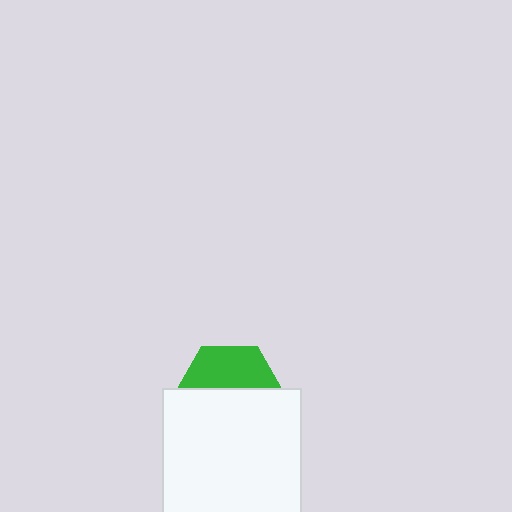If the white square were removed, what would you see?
You would see the complete green hexagon.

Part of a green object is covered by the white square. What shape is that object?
It is a hexagon.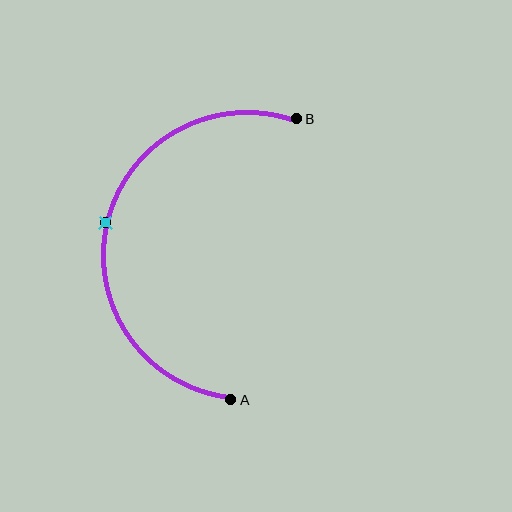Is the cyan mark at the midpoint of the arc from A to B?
Yes. The cyan mark lies on the arc at equal arc-length from both A and B — it is the arc midpoint.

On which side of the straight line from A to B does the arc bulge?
The arc bulges to the left of the straight line connecting A and B.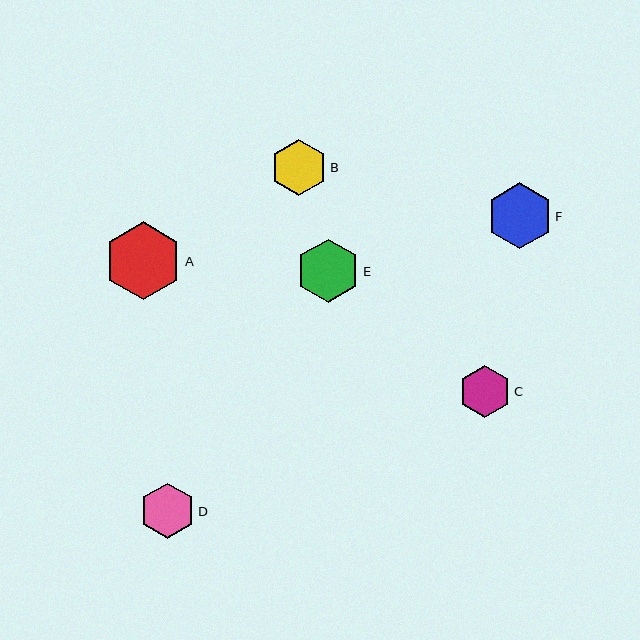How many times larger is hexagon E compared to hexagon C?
Hexagon E is approximately 1.2 times the size of hexagon C.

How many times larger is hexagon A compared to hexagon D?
Hexagon A is approximately 1.4 times the size of hexagon D.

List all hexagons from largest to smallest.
From largest to smallest: A, F, E, B, D, C.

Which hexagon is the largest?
Hexagon A is the largest with a size of approximately 78 pixels.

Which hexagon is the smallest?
Hexagon C is the smallest with a size of approximately 52 pixels.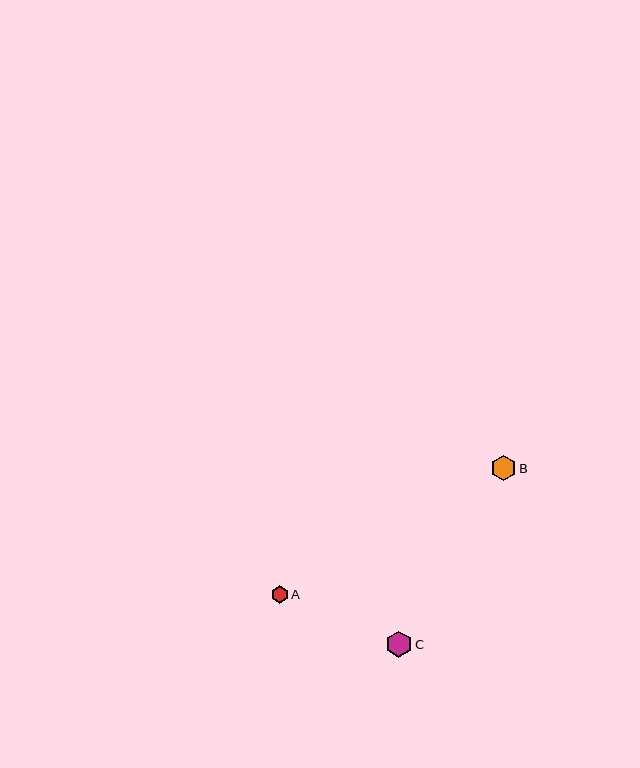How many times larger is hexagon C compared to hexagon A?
Hexagon C is approximately 1.5 times the size of hexagon A.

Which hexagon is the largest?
Hexagon C is the largest with a size of approximately 26 pixels.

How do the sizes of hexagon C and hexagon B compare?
Hexagon C and hexagon B are approximately the same size.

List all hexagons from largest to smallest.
From largest to smallest: C, B, A.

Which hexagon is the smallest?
Hexagon A is the smallest with a size of approximately 17 pixels.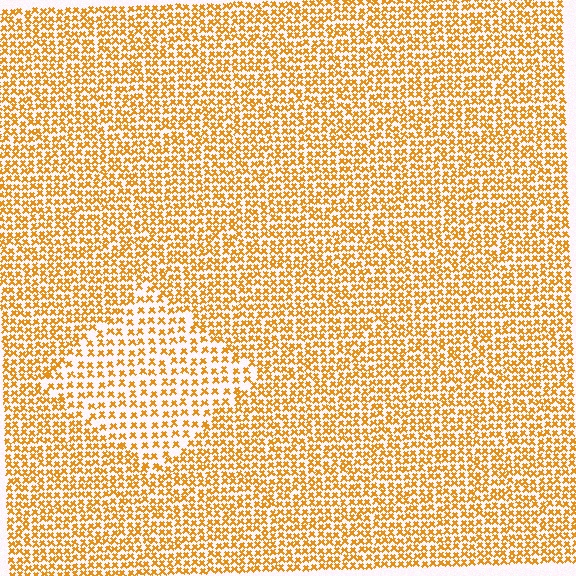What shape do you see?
I see a diamond.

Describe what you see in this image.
The image contains small orange elements arranged at two different densities. A diamond-shaped region is visible where the elements are less densely packed than the surrounding area.